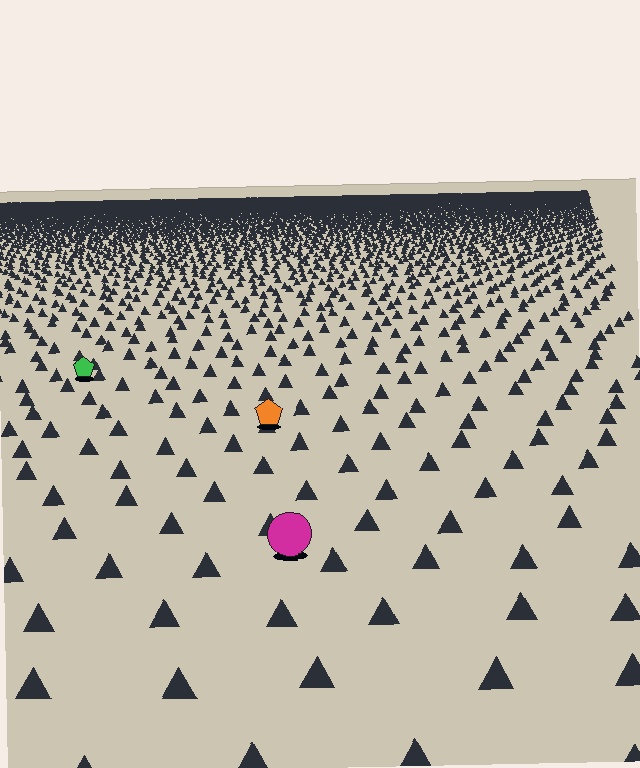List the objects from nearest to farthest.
From nearest to farthest: the magenta circle, the orange pentagon, the green pentagon.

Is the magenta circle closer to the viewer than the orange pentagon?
Yes. The magenta circle is closer — you can tell from the texture gradient: the ground texture is coarser near it.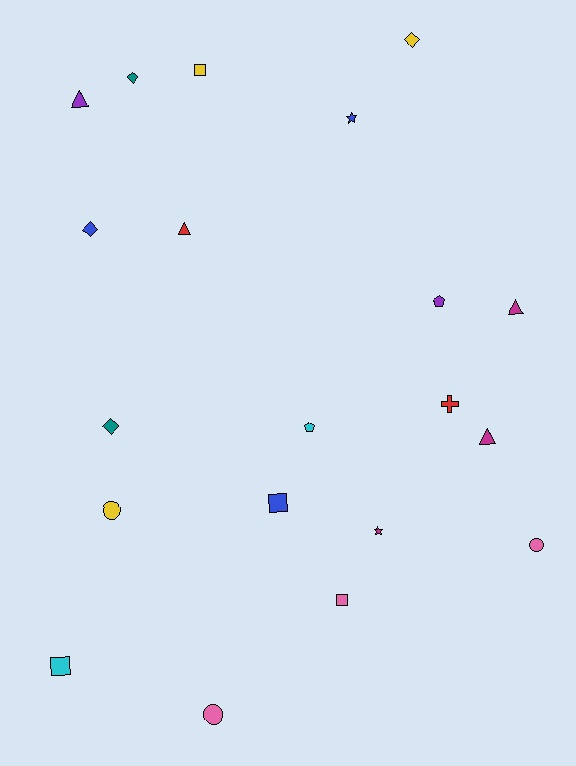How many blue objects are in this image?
There are 3 blue objects.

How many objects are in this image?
There are 20 objects.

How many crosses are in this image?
There is 1 cross.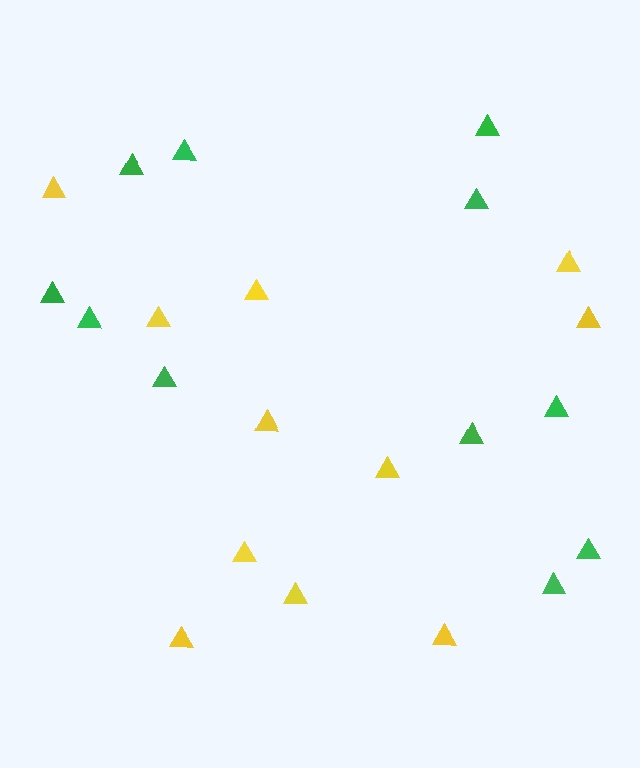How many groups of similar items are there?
There are 2 groups: one group of yellow triangles (11) and one group of green triangles (11).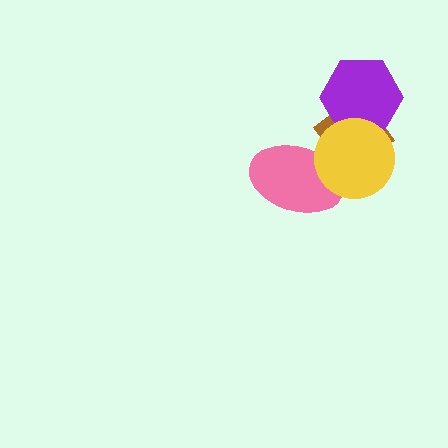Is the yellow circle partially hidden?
No, no other shape covers it.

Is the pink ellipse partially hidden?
Yes, it is partially covered by another shape.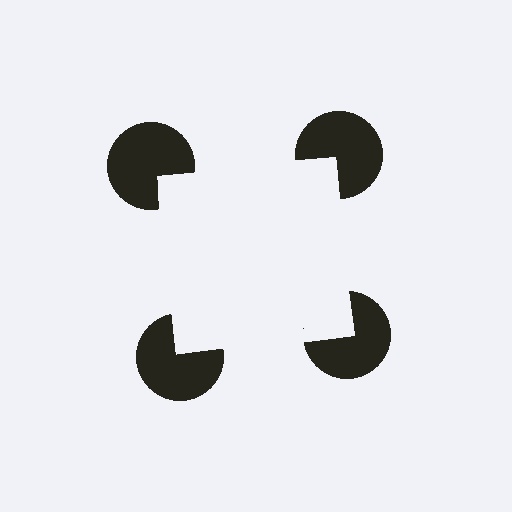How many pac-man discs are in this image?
There are 4 — one at each vertex of the illusory square.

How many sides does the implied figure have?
4 sides.